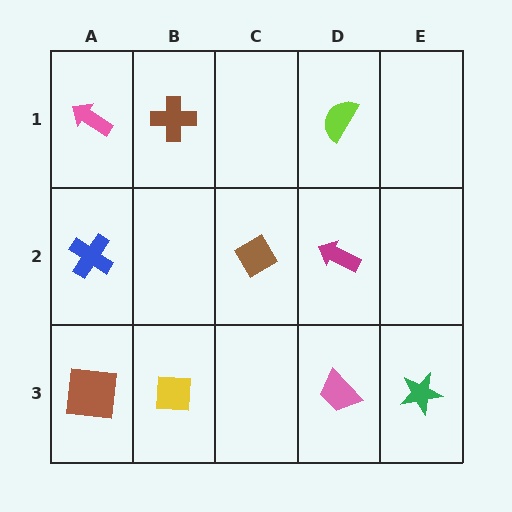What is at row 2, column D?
A magenta arrow.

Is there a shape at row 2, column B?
No, that cell is empty.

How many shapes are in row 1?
3 shapes.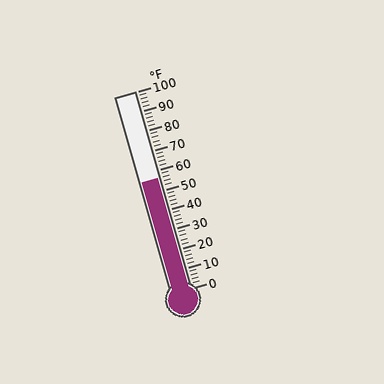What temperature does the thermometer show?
The thermometer shows approximately 56°F.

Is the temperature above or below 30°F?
The temperature is above 30°F.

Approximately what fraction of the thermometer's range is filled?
The thermometer is filled to approximately 55% of its range.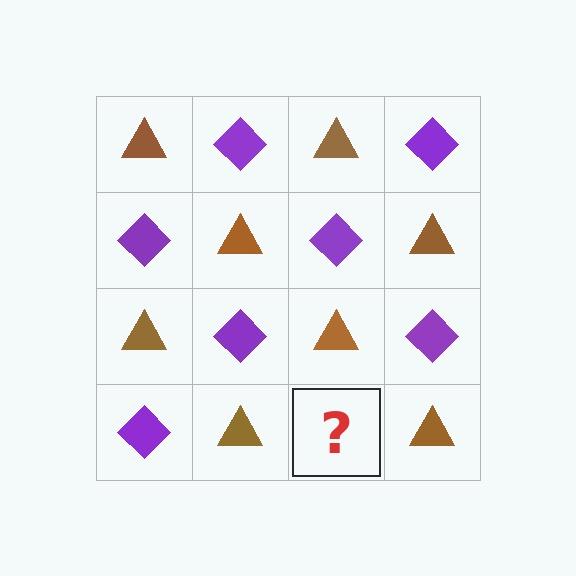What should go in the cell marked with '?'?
The missing cell should contain a purple diamond.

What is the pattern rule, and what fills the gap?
The rule is that it alternates brown triangle and purple diamond in a checkerboard pattern. The gap should be filled with a purple diamond.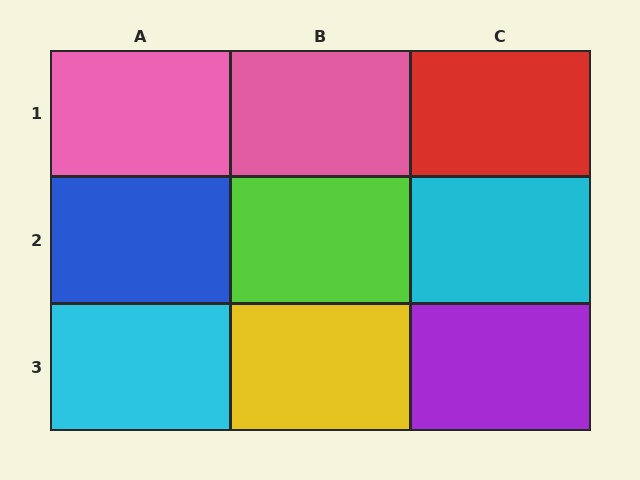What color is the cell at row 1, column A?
Pink.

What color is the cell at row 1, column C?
Red.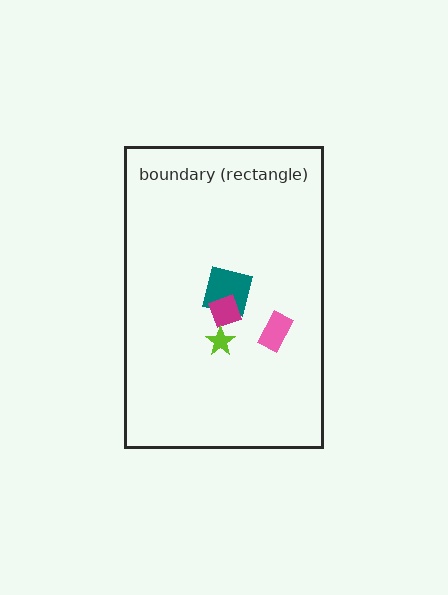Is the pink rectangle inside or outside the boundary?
Inside.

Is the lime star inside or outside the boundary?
Inside.